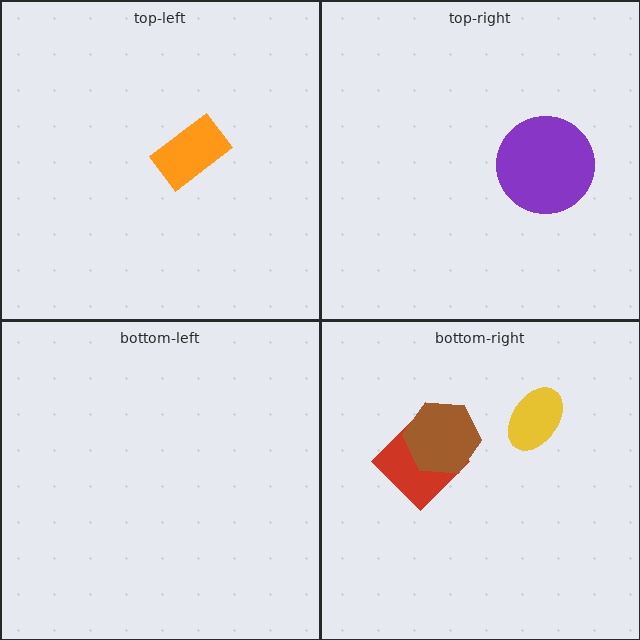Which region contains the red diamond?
The bottom-right region.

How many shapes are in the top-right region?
1.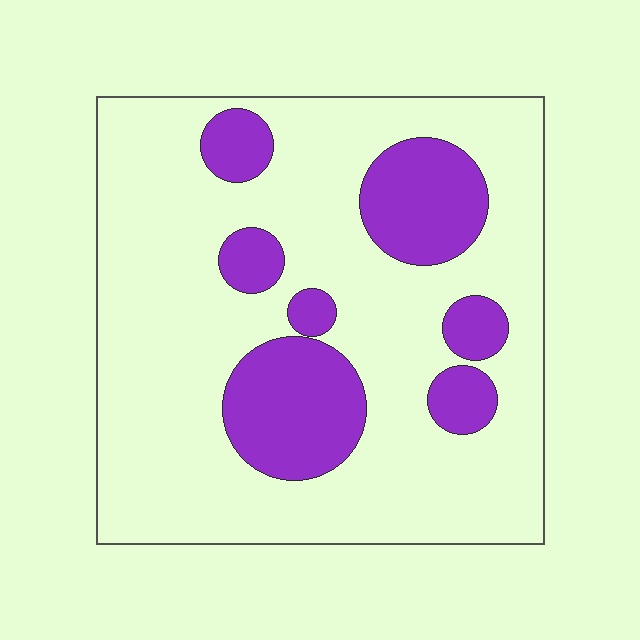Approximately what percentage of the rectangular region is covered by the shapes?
Approximately 25%.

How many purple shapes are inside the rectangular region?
7.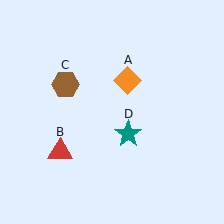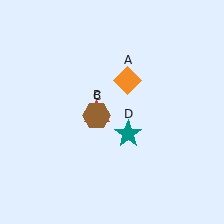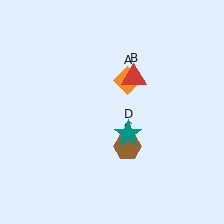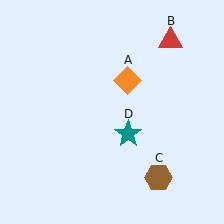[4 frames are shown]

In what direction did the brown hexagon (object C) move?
The brown hexagon (object C) moved down and to the right.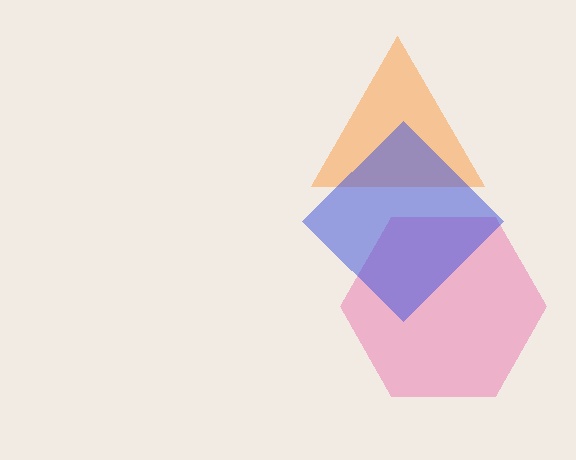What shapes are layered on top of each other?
The layered shapes are: a pink hexagon, an orange triangle, a blue diamond.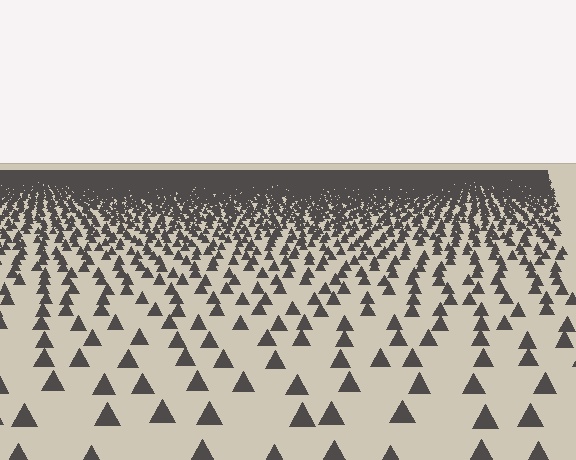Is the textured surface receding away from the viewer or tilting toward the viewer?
The surface is receding away from the viewer. Texture elements get smaller and denser toward the top.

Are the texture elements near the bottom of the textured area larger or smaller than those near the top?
Larger. Near the bottom, elements are closer to the viewer and appear at a bigger on-screen size.